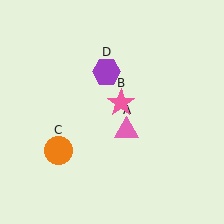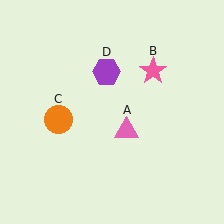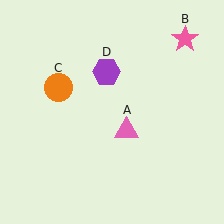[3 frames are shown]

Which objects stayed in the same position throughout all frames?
Pink triangle (object A) and purple hexagon (object D) remained stationary.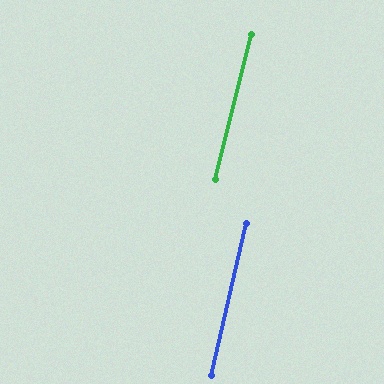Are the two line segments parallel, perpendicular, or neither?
Parallel — their directions differ by only 1.2°.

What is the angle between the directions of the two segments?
Approximately 1 degree.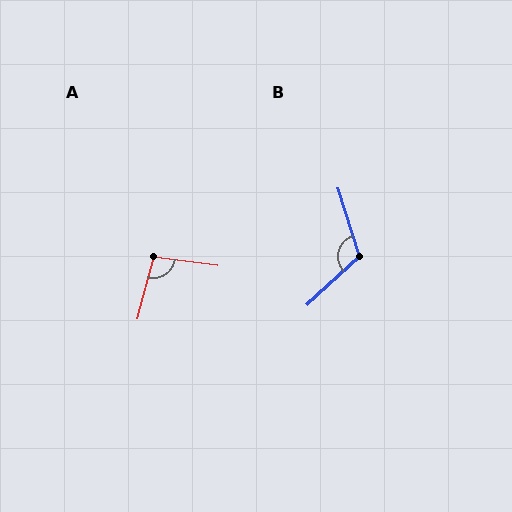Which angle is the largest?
B, at approximately 116 degrees.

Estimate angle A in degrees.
Approximately 98 degrees.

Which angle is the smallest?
A, at approximately 98 degrees.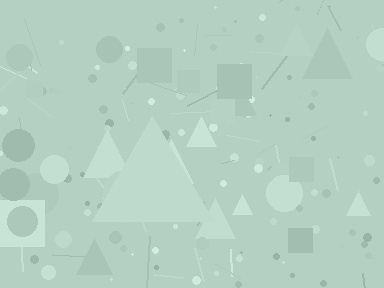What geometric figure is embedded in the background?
A triangle is embedded in the background.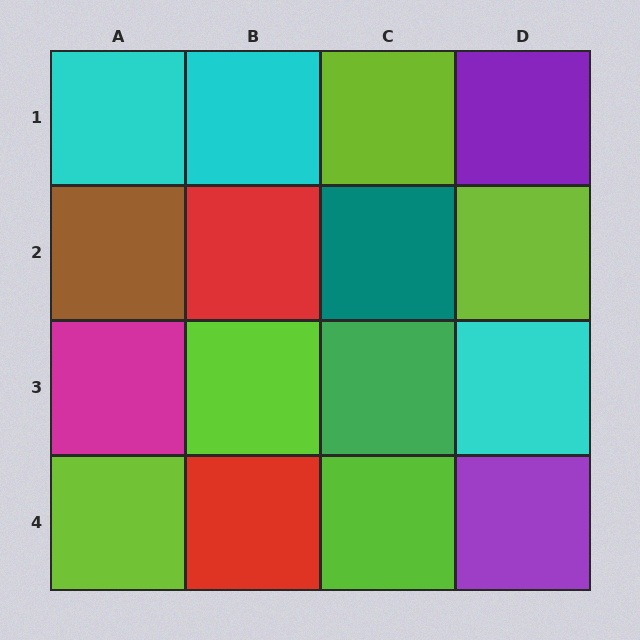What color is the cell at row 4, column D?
Purple.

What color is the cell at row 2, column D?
Lime.